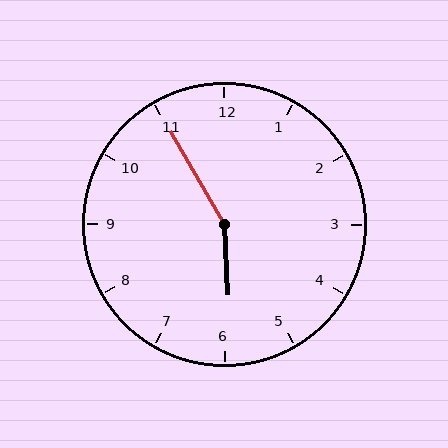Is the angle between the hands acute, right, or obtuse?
It is obtuse.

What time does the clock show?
5:55.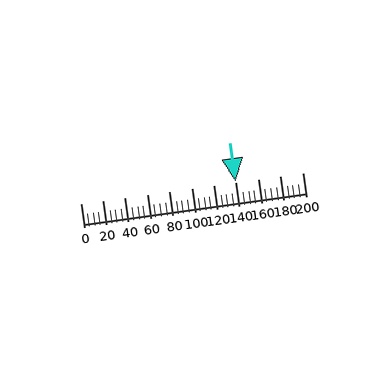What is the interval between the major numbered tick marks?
The major tick marks are spaced 20 units apart.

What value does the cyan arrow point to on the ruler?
The cyan arrow points to approximately 140.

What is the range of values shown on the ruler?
The ruler shows values from 0 to 200.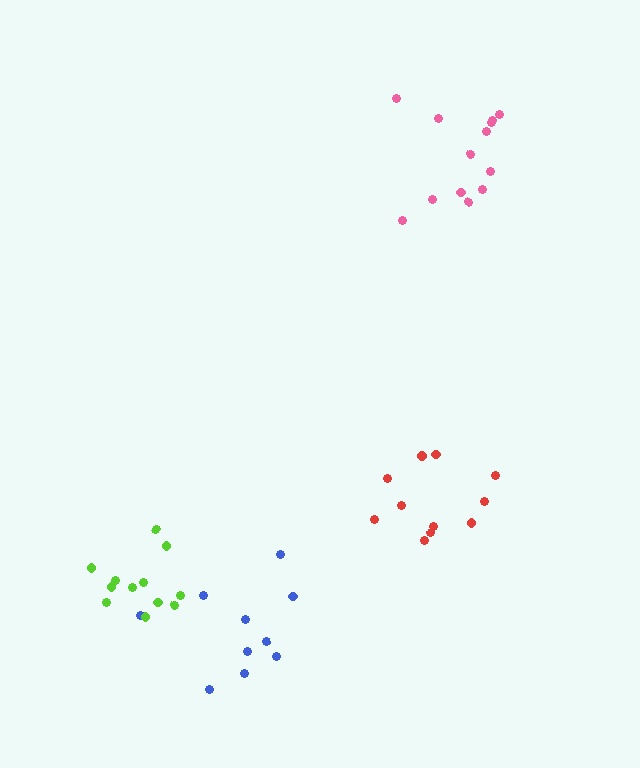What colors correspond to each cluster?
The clusters are colored: blue, lime, red, pink.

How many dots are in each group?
Group 1: 10 dots, Group 2: 12 dots, Group 3: 11 dots, Group 4: 13 dots (46 total).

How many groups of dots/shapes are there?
There are 4 groups.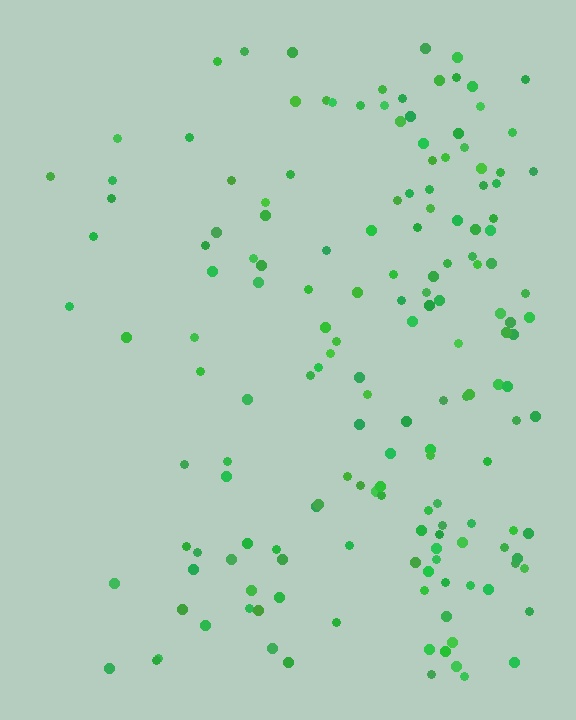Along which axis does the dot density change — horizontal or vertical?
Horizontal.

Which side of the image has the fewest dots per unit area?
The left.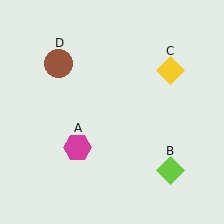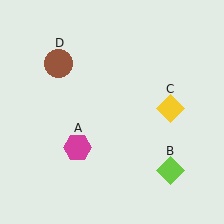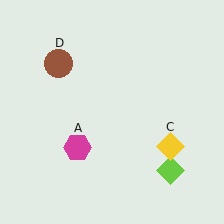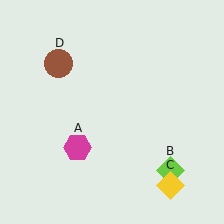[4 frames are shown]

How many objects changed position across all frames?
1 object changed position: yellow diamond (object C).